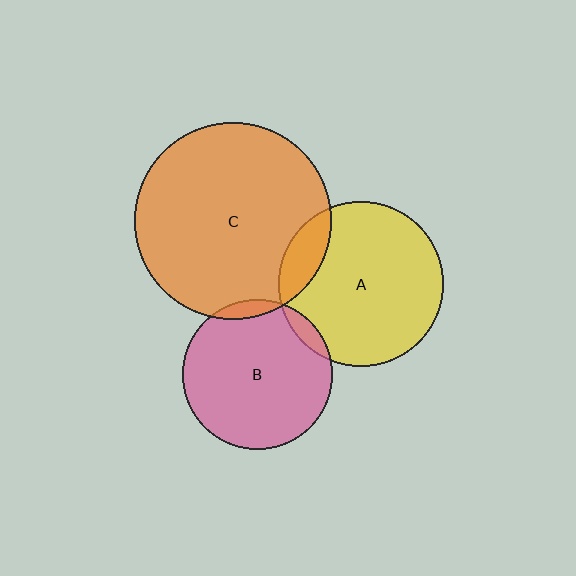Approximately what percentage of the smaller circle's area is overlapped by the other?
Approximately 5%.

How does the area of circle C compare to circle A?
Approximately 1.4 times.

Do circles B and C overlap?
Yes.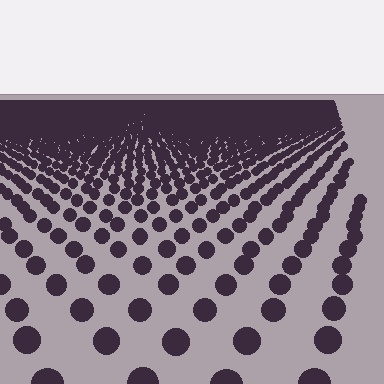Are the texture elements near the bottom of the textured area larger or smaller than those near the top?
Larger. Near the bottom, elements are closer to the viewer and appear at a bigger on-screen size.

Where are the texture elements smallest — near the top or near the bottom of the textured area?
Near the top.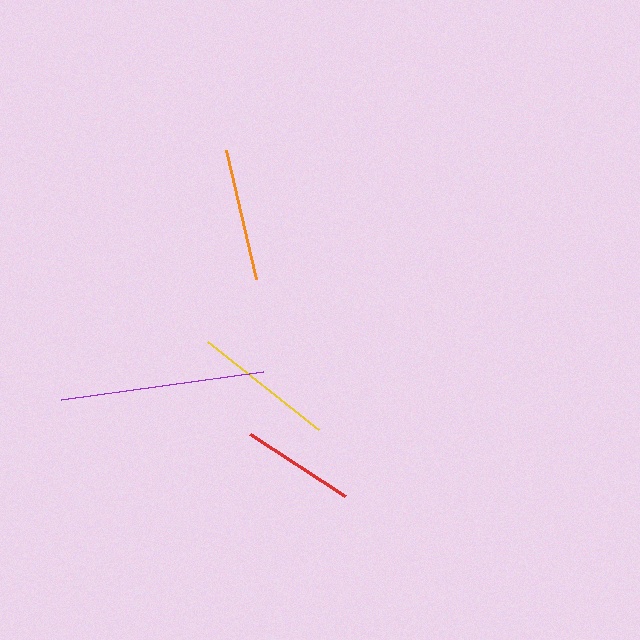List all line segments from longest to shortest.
From longest to shortest: purple, yellow, orange, red.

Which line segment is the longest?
The purple line is the longest at approximately 203 pixels.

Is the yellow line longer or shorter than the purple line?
The purple line is longer than the yellow line.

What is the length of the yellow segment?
The yellow segment is approximately 141 pixels long.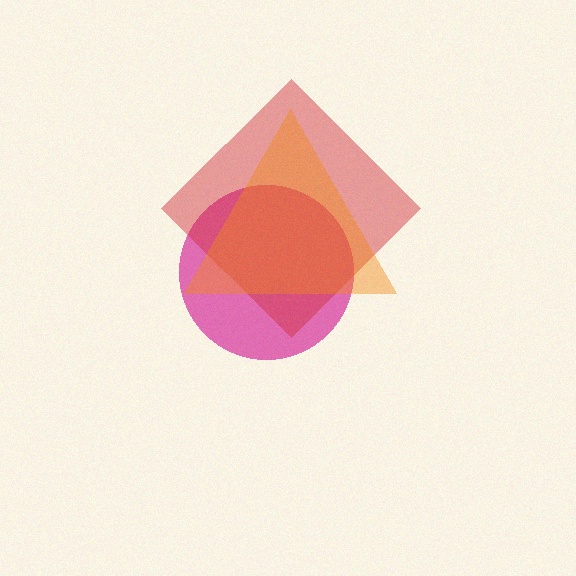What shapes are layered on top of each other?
The layered shapes are: a magenta circle, a red diamond, an orange triangle.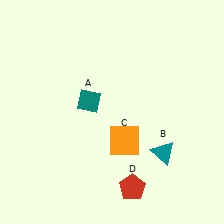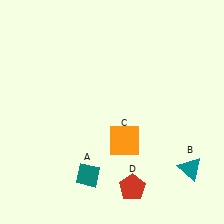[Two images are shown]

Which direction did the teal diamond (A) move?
The teal diamond (A) moved down.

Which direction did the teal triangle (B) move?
The teal triangle (B) moved right.